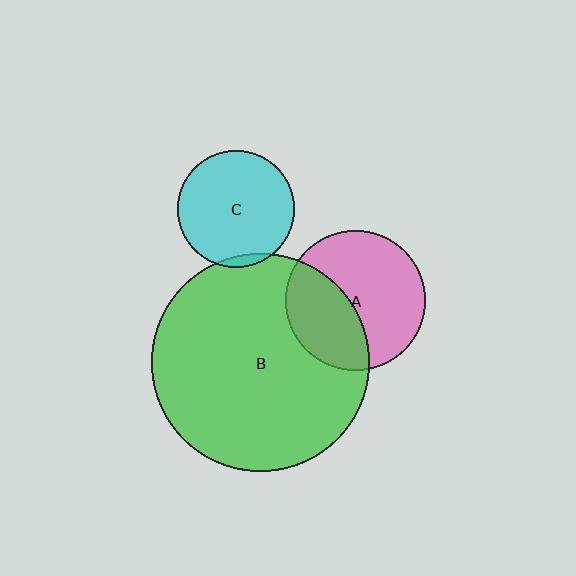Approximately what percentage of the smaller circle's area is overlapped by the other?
Approximately 5%.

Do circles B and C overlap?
Yes.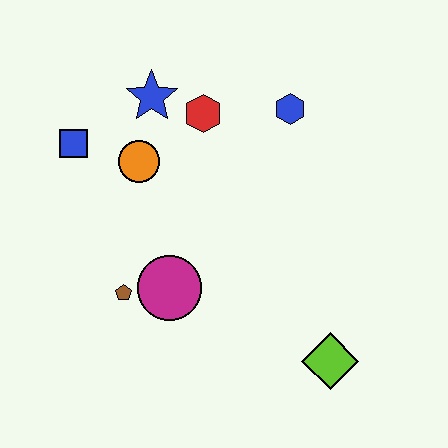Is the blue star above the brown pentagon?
Yes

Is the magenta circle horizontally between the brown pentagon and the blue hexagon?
Yes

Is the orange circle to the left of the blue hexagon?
Yes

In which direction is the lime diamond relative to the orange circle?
The lime diamond is below the orange circle.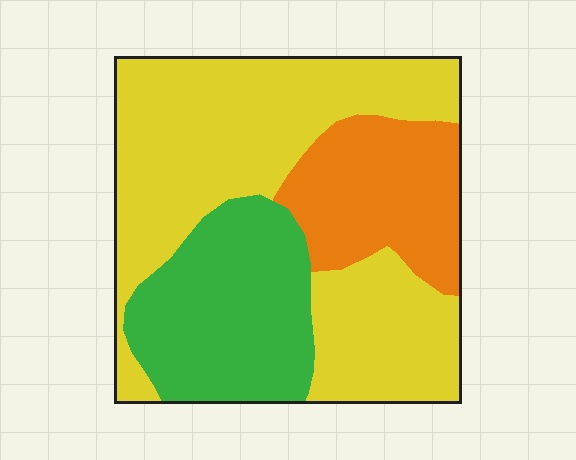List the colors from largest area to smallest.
From largest to smallest: yellow, green, orange.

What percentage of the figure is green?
Green takes up between a sixth and a third of the figure.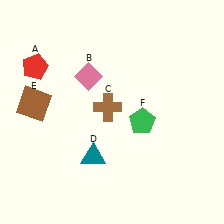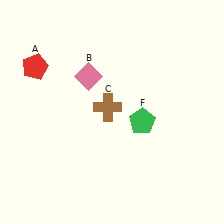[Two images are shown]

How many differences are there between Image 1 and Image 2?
There are 2 differences between the two images.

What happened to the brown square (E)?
The brown square (E) was removed in Image 2. It was in the top-left area of Image 1.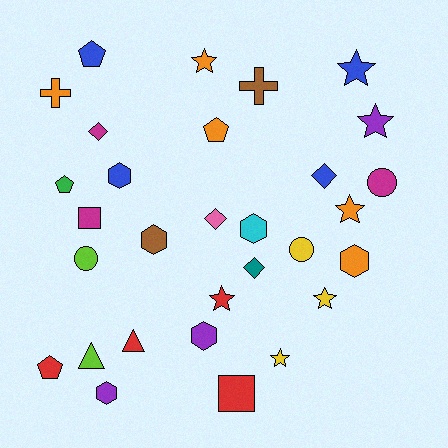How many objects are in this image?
There are 30 objects.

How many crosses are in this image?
There are 2 crosses.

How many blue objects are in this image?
There are 4 blue objects.